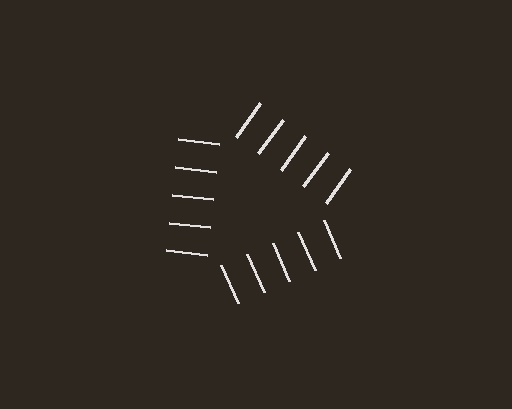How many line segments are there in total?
15 — 5 along each of the 3 edges.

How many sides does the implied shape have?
3 sides — the line-ends trace a triangle.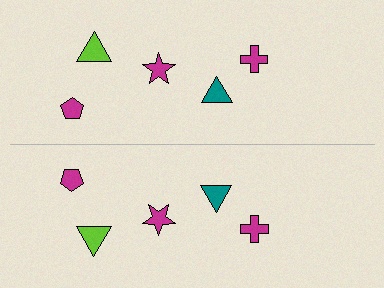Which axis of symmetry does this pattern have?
The pattern has a horizontal axis of symmetry running through the center of the image.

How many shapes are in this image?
There are 10 shapes in this image.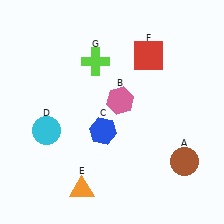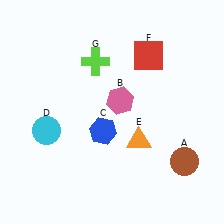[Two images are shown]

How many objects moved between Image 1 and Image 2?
1 object moved between the two images.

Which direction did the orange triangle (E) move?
The orange triangle (E) moved right.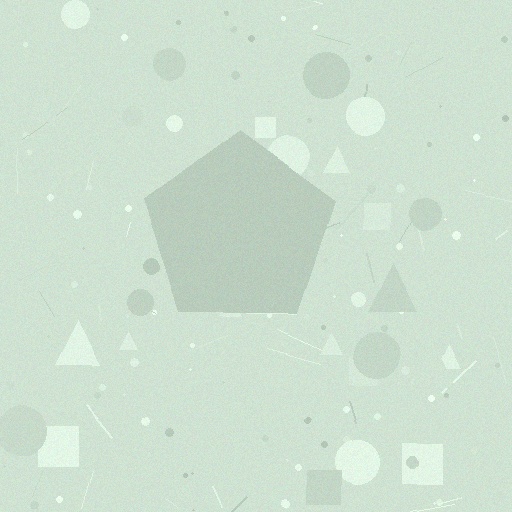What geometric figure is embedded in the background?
A pentagon is embedded in the background.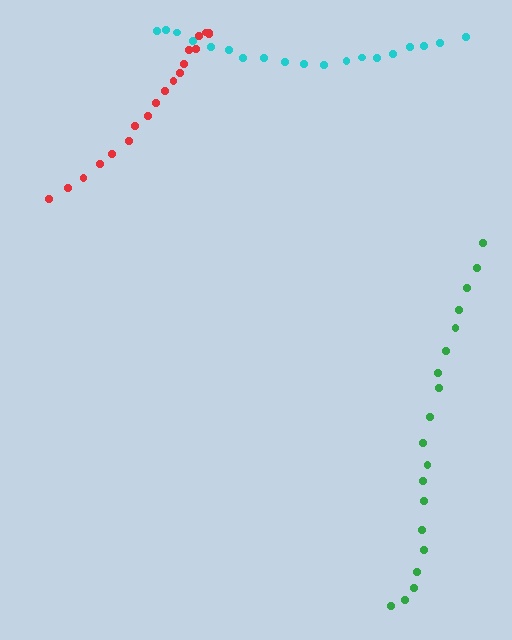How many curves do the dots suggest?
There are 3 distinct paths.